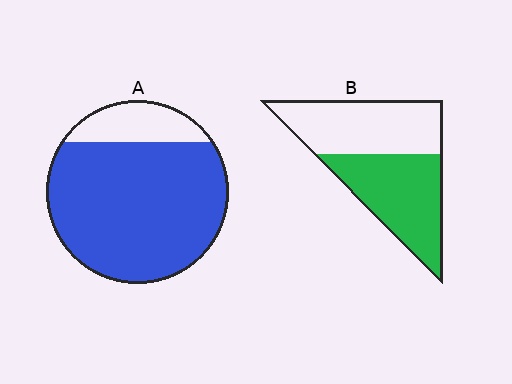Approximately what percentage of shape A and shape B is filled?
A is approximately 85% and B is approximately 50%.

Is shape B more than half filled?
Roughly half.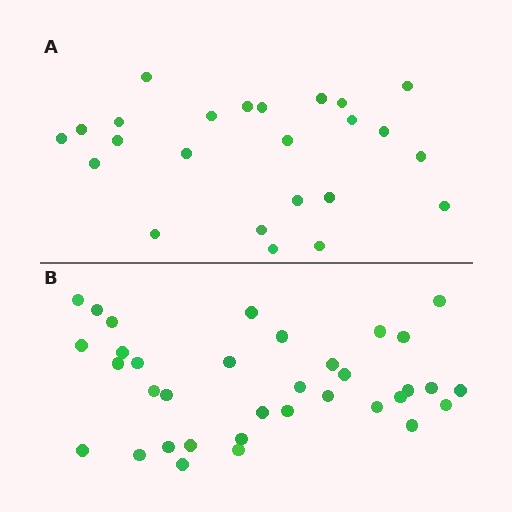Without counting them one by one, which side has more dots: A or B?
Region B (the bottom region) has more dots.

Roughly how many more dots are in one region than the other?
Region B has roughly 12 or so more dots than region A.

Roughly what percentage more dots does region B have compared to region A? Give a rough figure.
About 45% more.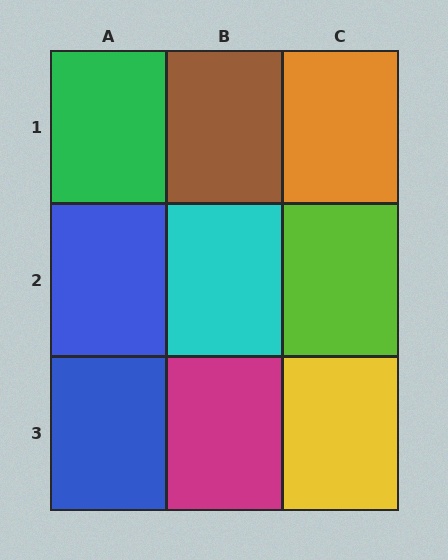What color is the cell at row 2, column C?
Lime.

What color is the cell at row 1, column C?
Orange.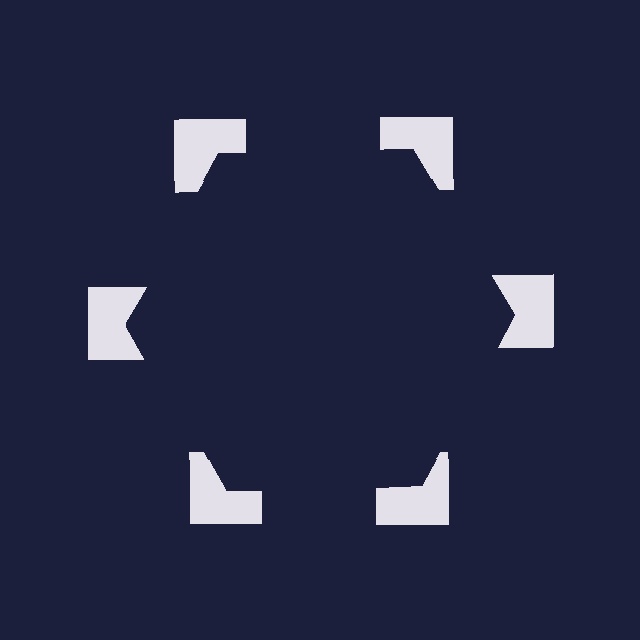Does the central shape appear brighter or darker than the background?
It typically appears slightly darker than the background, even though no actual brightness change is drawn.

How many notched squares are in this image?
There are 6 — one at each vertex of the illusory hexagon.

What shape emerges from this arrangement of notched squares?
An illusory hexagon — its edges are inferred from the aligned wedge cuts in the notched squares, not physically drawn.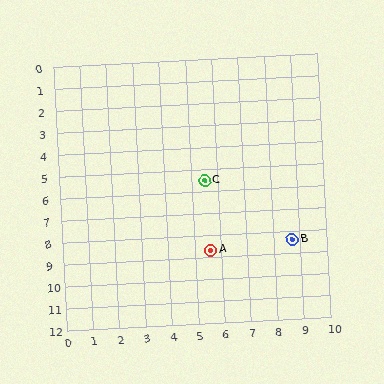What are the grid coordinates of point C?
Point C is at approximately (5.5, 5.5).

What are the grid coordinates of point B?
Point B is at approximately (8.7, 8.4).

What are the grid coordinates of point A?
Point A is at approximately (5.6, 8.7).